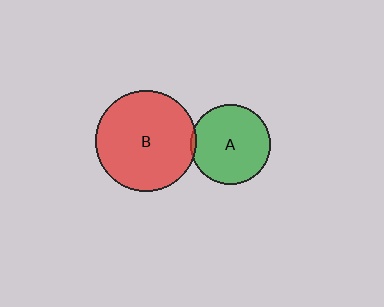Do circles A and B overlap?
Yes.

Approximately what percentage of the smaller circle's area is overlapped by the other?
Approximately 5%.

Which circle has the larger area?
Circle B (red).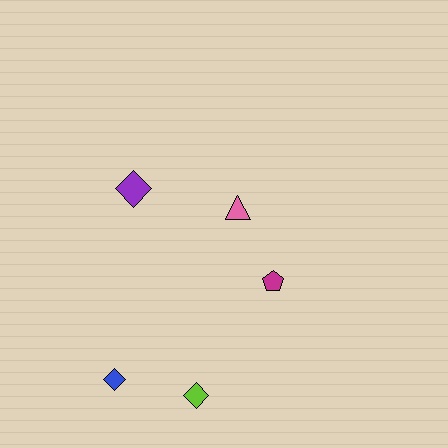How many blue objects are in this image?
There is 1 blue object.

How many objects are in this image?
There are 5 objects.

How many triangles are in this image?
There is 1 triangle.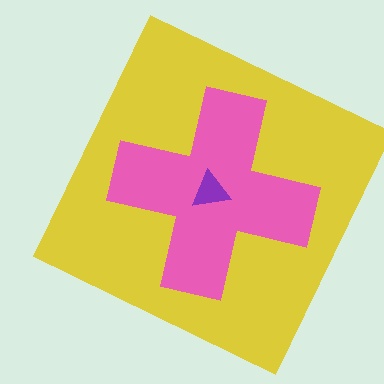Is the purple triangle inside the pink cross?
Yes.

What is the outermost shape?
The yellow square.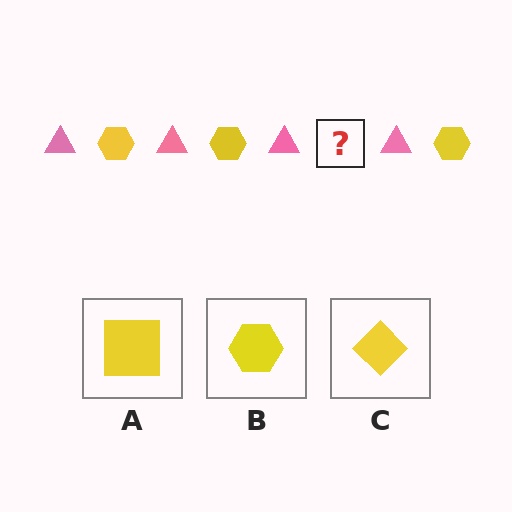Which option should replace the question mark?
Option B.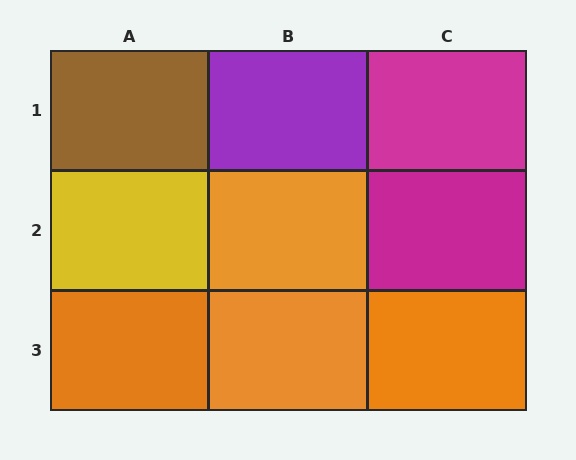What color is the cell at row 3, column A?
Orange.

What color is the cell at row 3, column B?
Orange.